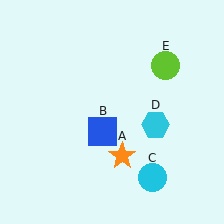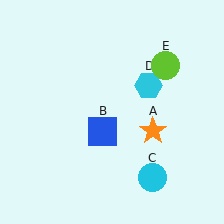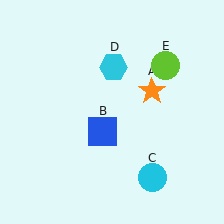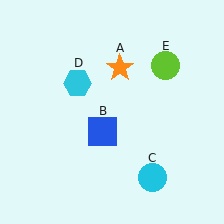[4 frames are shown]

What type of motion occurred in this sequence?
The orange star (object A), cyan hexagon (object D) rotated counterclockwise around the center of the scene.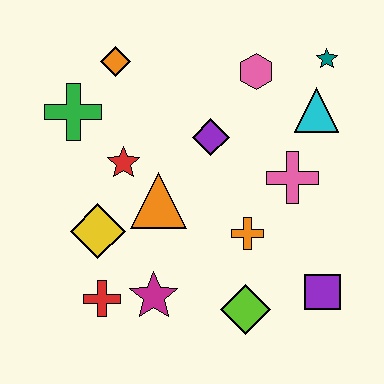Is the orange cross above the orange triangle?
No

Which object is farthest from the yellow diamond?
The teal star is farthest from the yellow diamond.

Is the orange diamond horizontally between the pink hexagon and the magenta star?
No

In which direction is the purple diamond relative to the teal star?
The purple diamond is to the left of the teal star.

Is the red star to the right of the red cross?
Yes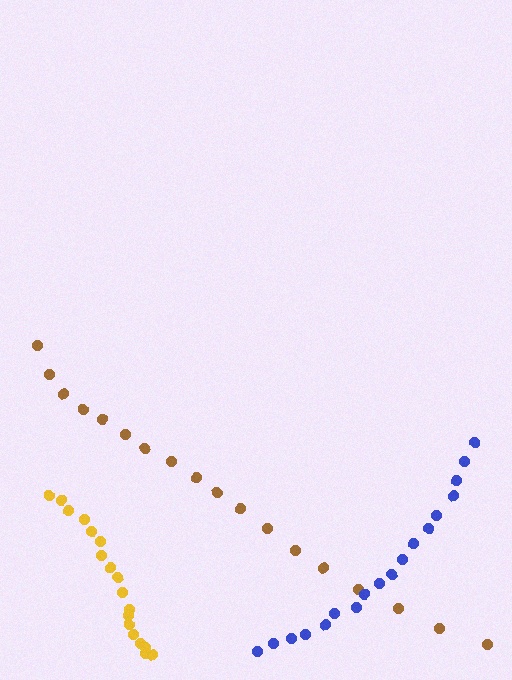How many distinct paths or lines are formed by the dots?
There are 3 distinct paths.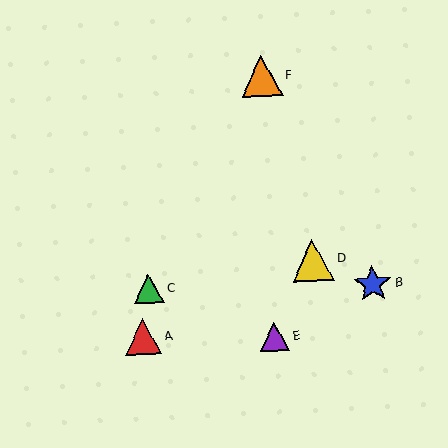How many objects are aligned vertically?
2 objects (E, F) are aligned vertically.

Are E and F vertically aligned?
Yes, both are at x≈275.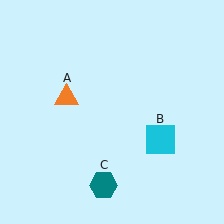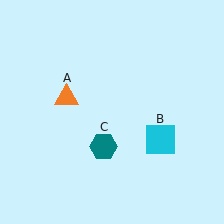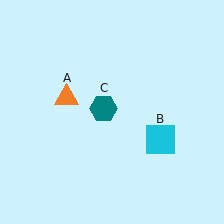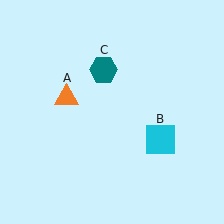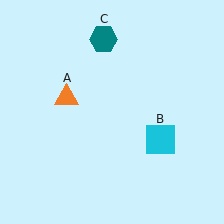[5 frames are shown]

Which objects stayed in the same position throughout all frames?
Orange triangle (object A) and cyan square (object B) remained stationary.